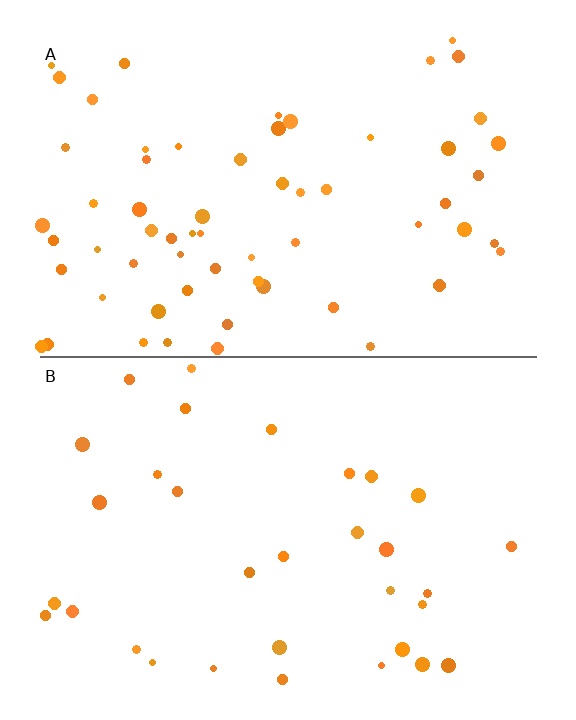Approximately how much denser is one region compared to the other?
Approximately 1.9× — region A over region B.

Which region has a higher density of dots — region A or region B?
A (the top).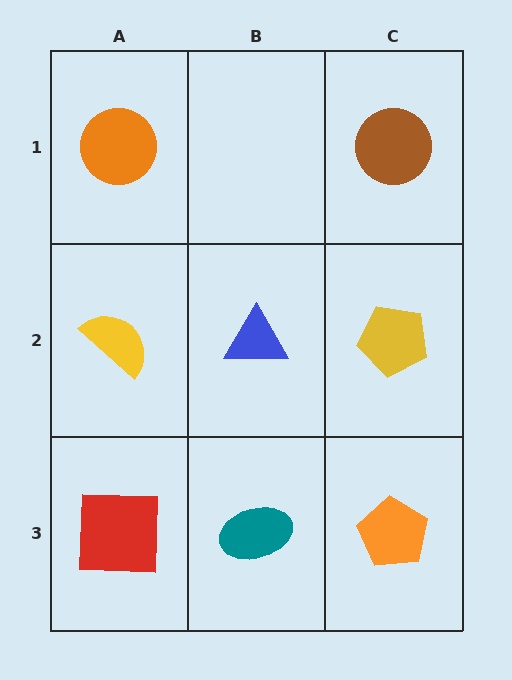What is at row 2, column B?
A blue triangle.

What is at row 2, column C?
A yellow pentagon.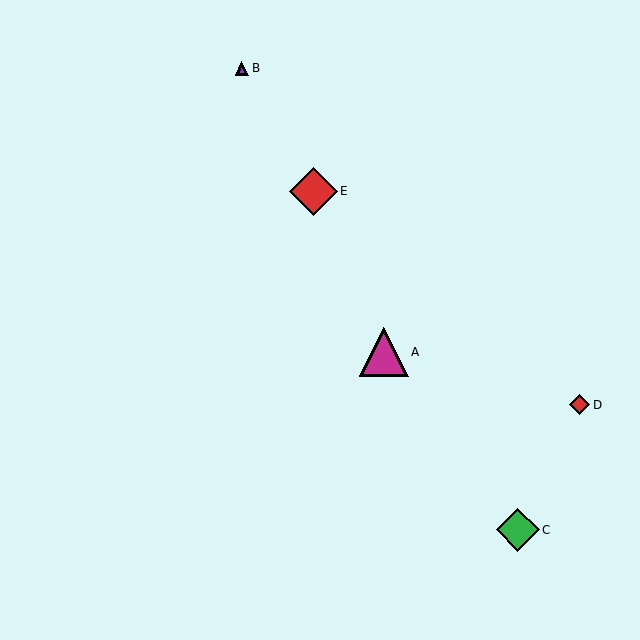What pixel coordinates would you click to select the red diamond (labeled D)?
Click at (579, 405) to select the red diamond D.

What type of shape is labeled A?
Shape A is a magenta triangle.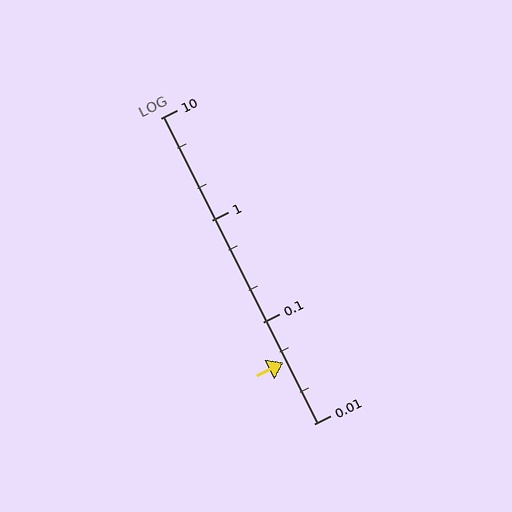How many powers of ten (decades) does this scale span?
The scale spans 3 decades, from 0.01 to 10.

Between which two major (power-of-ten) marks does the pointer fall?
The pointer is between 0.01 and 0.1.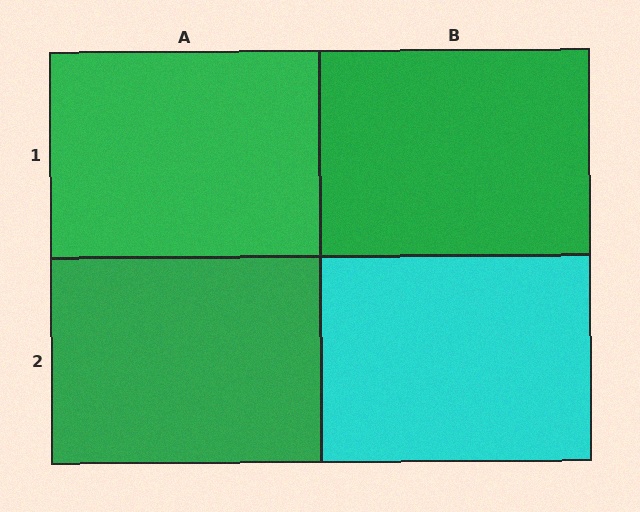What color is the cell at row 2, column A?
Green.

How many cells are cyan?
1 cell is cyan.